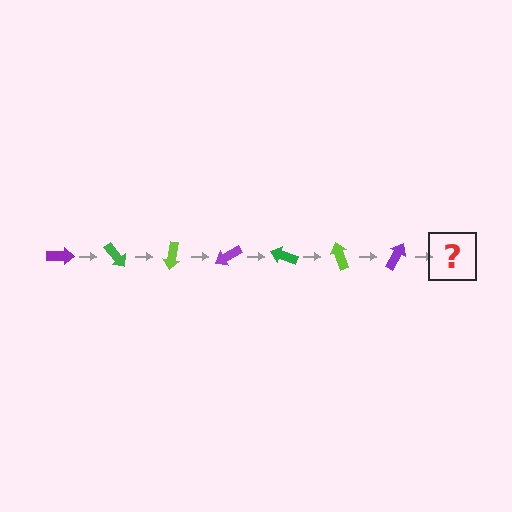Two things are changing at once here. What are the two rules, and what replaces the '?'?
The two rules are that it rotates 50 degrees each step and the color cycles through purple, green, and lime. The '?' should be a green arrow, rotated 350 degrees from the start.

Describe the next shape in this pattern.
It should be a green arrow, rotated 350 degrees from the start.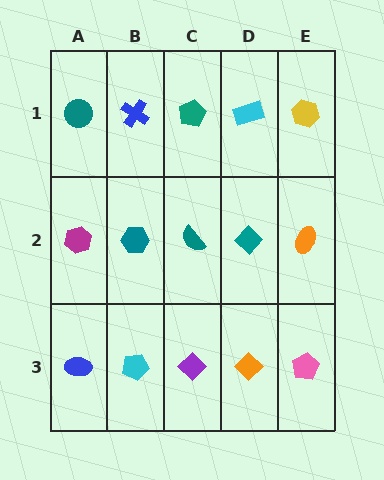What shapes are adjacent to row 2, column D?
A cyan rectangle (row 1, column D), an orange diamond (row 3, column D), a teal semicircle (row 2, column C), an orange ellipse (row 2, column E).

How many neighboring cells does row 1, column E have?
2.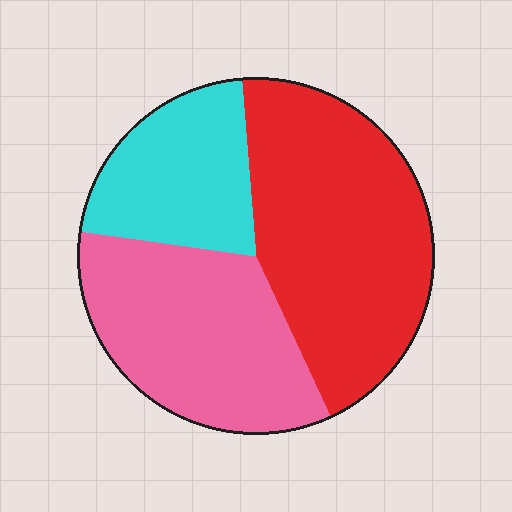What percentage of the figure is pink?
Pink takes up about one third (1/3) of the figure.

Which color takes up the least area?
Cyan, at roughly 20%.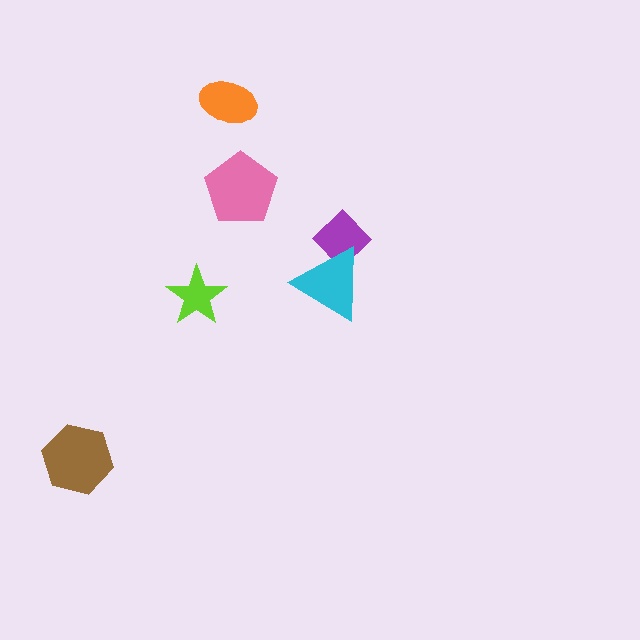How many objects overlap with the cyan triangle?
1 object overlaps with the cyan triangle.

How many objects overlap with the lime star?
0 objects overlap with the lime star.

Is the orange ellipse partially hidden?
No, no other shape covers it.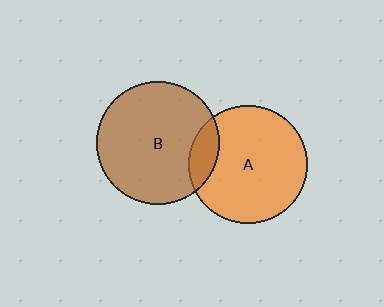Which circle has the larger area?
Circle B (brown).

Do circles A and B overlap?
Yes.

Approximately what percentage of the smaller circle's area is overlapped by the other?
Approximately 15%.